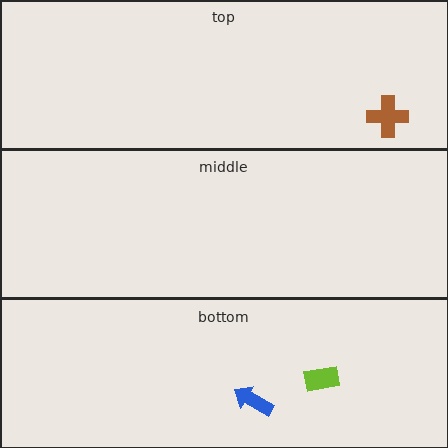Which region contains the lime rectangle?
The bottom region.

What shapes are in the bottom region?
The lime rectangle, the blue arrow.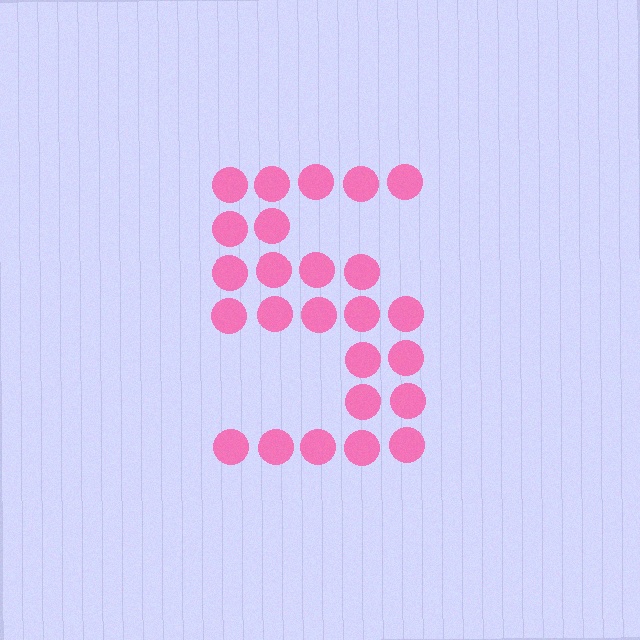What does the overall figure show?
The overall figure shows the digit 5.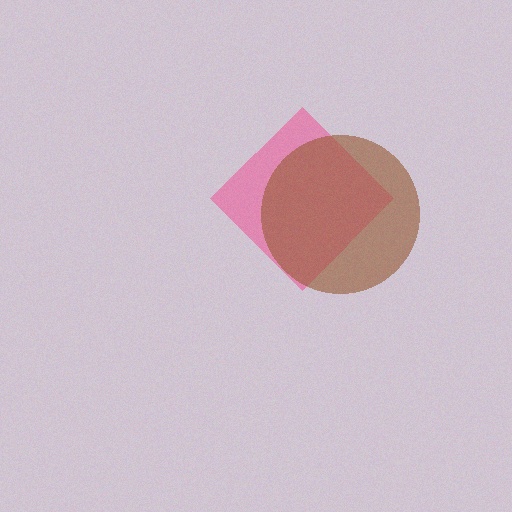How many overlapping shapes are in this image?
There are 2 overlapping shapes in the image.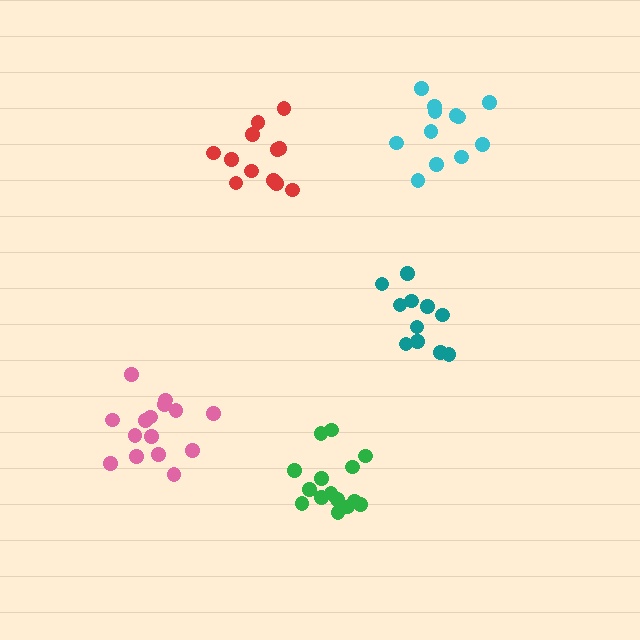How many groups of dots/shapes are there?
There are 5 groups.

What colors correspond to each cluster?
The clusters are colored: green, pink, teal, red, cyan.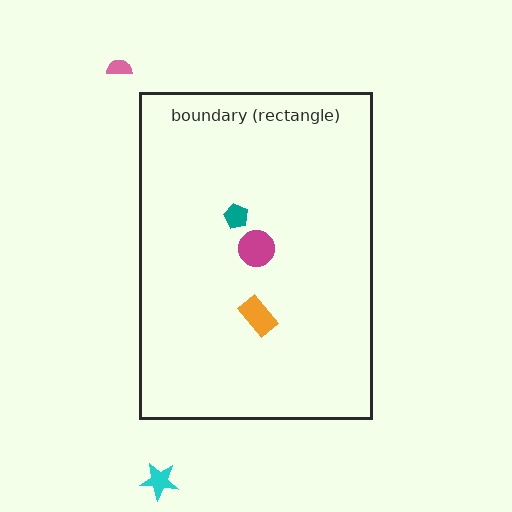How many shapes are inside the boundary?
3 inside, 2 outside.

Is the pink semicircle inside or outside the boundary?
Outside.